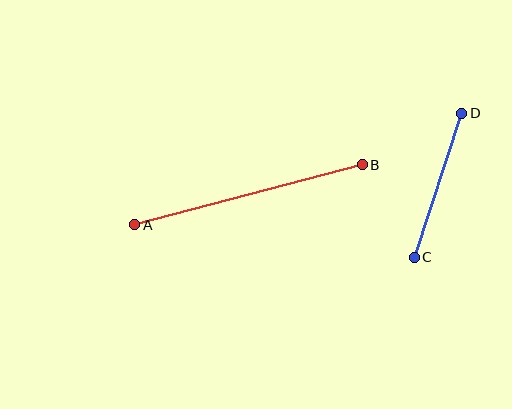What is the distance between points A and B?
The distance is approximately 236 pixels.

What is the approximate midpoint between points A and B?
The midpoint is at approximately (249, 195) pixels.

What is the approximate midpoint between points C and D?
The midpoint is at approximately (438, 185) pixels.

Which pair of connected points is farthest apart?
Points A and B are farthest apart.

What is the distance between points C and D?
The distance is approximately 151 pixels.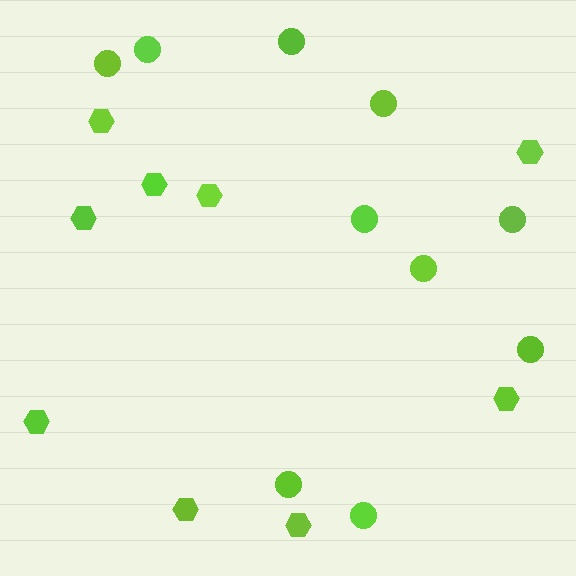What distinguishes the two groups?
There are 2 groups: one group of circles (10) and one group of hexagons (9).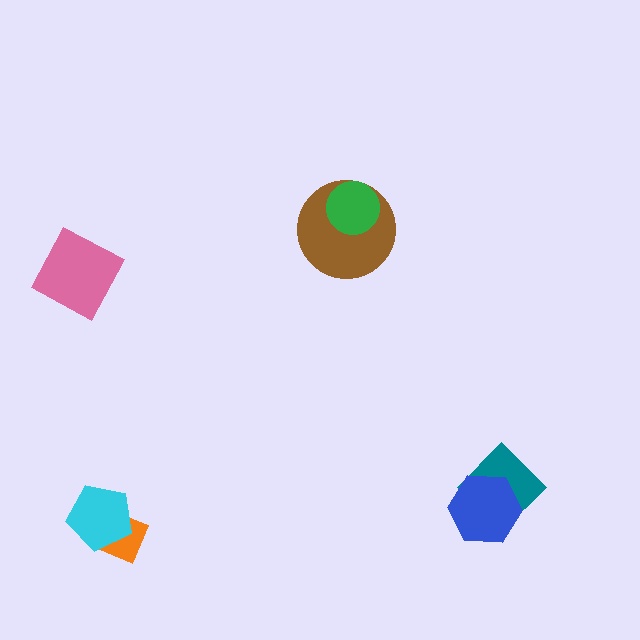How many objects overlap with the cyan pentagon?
1 object overlaps with the cyan pentagon.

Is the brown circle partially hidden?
Yes, it is partially covered by another shape.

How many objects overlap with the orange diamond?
1 object overlaps with the orange diamond.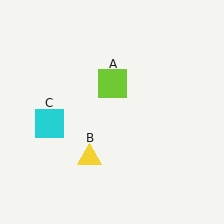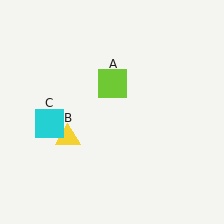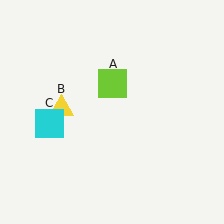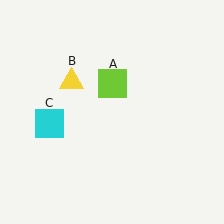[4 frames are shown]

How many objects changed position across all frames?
1 object changed position: yellow triangle (object B).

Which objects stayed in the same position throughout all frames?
Lime square (object A) and cyan square (object C) remained stationary.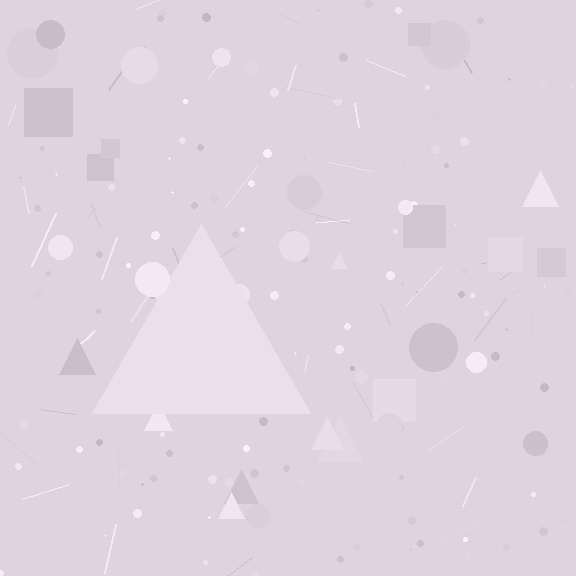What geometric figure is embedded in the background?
A triangle is embedded in the background.